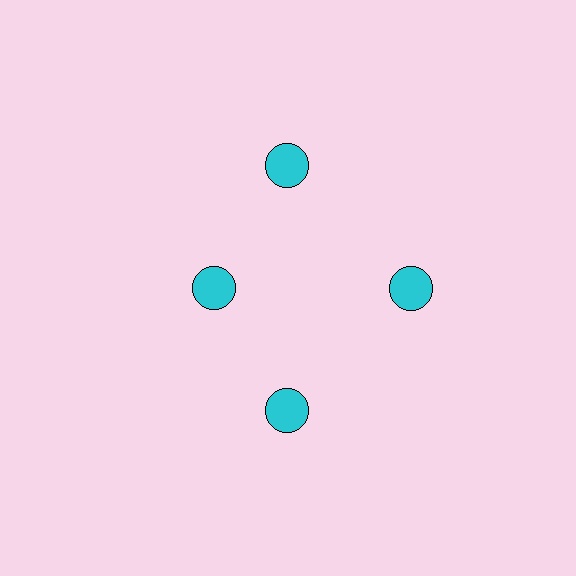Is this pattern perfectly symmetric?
No. The 4 cyan circles are arranged in a ring, but one element near the 9 o'clock position is pulled inward toward the center, breaking the 4-fold rotational symmetry.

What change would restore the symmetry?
The symmetry would be restored by moving it outward, back onto the ring so that all 4 circles sit at equal angles and equal distance from the center.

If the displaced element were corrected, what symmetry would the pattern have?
It would have 4-fold rotational symmetry — the pattern would map onto itself every 90 degrees.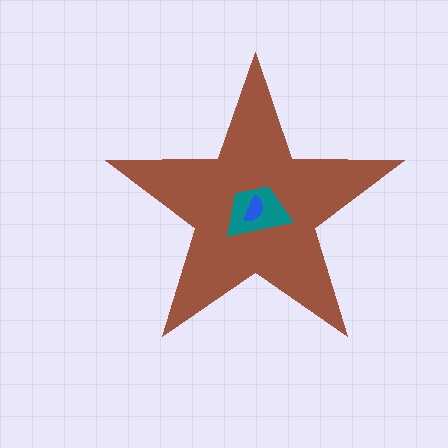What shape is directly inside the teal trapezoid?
The blue semicircle.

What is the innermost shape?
The blue semicircle.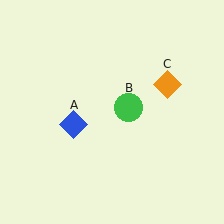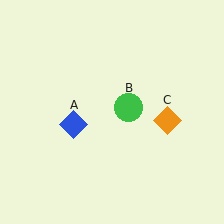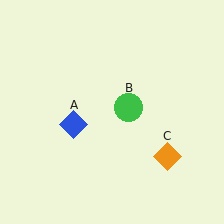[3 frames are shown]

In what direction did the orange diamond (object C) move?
The orange diamond (object C) moved down.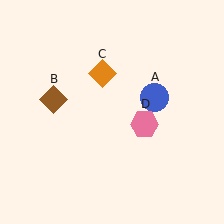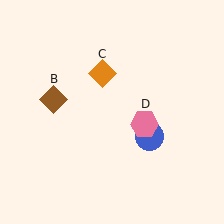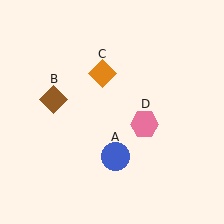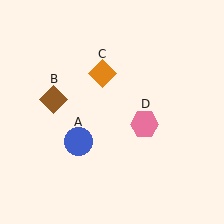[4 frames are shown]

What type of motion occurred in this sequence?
The blue circle (object A) rotated clockwise around the center of the scene.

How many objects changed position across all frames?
1 object changed position: blue circle (object A).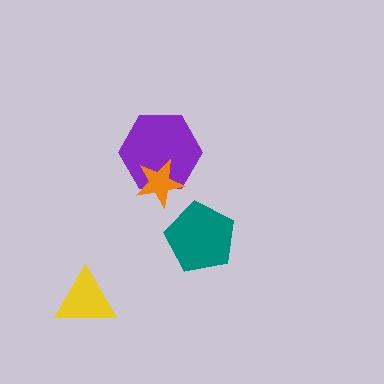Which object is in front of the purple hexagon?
The orange star is in front of the purple hexagon.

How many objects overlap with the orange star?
1 object overlaps with the orange star.